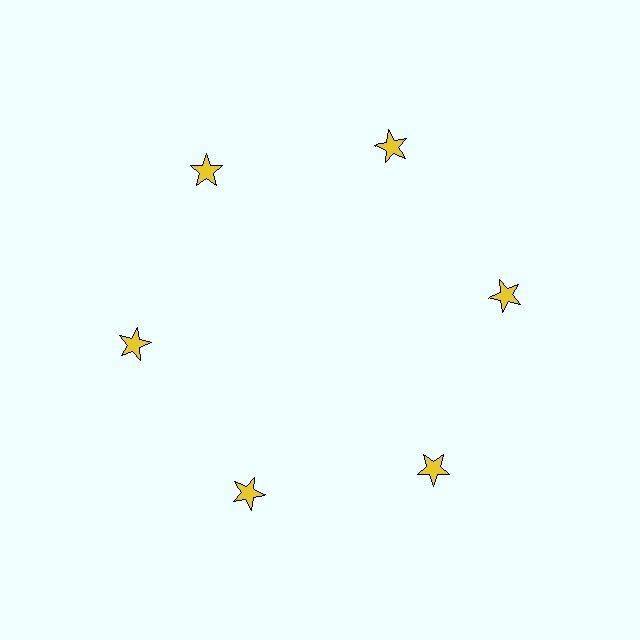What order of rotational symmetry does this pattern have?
This pattern has 6-fold rotational symmetry.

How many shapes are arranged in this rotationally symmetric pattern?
There are 6 shapes, arranged in 6 groups of 1.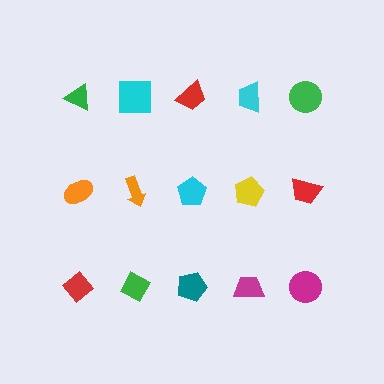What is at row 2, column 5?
A red trapezoid.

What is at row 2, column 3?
A cyan pentagon.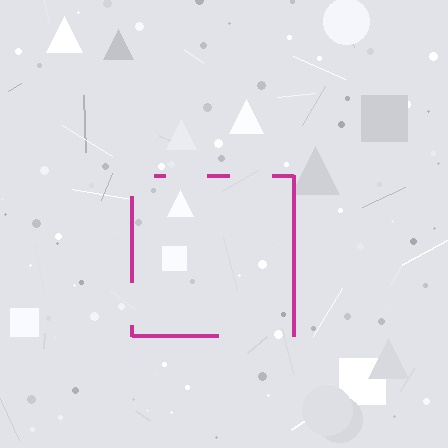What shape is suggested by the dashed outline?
The dashed outline suggests a square.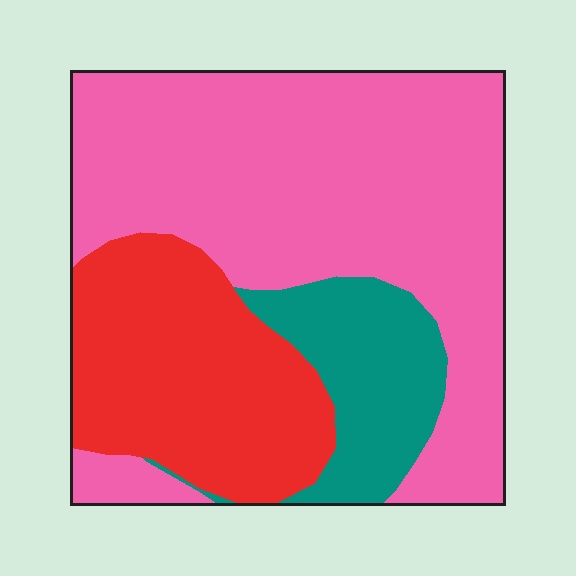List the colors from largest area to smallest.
From largest to smallest: pink, red, teal.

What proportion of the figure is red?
Red covers around 25% of the figure.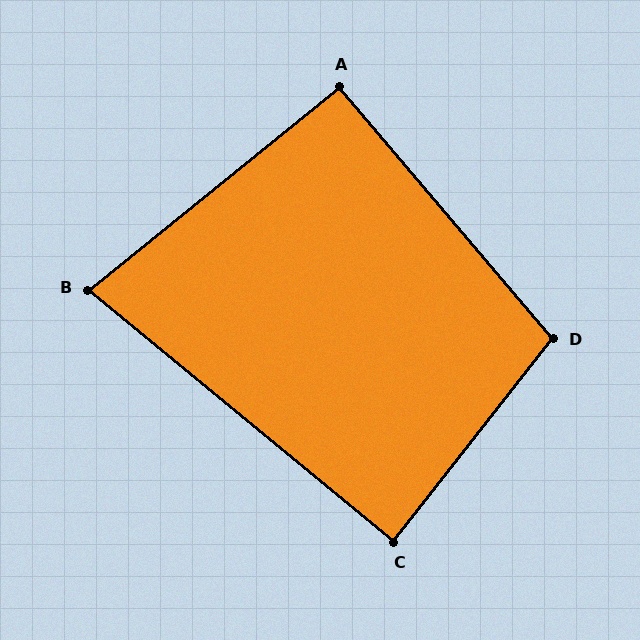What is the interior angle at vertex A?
Approximately 91 degrees (approximately right).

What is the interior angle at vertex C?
Approximately 89 degrees (approximately right).